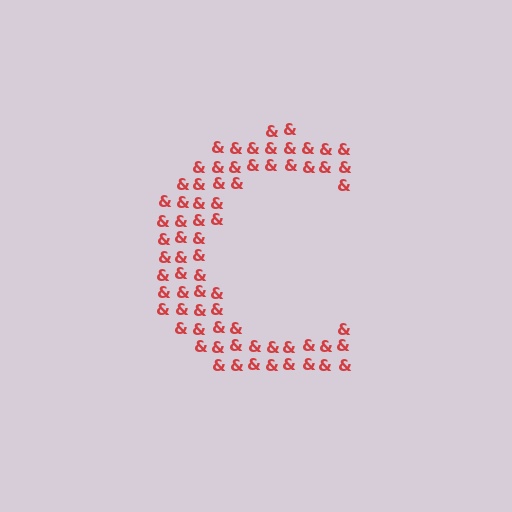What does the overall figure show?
The overall figure shows the letter C.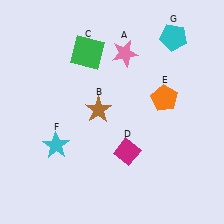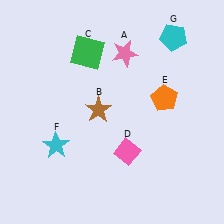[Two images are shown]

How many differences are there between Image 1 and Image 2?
There is 1 difference between the two images.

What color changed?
The diamond (D) changed from magenta in Image 1 to pink in Image 2.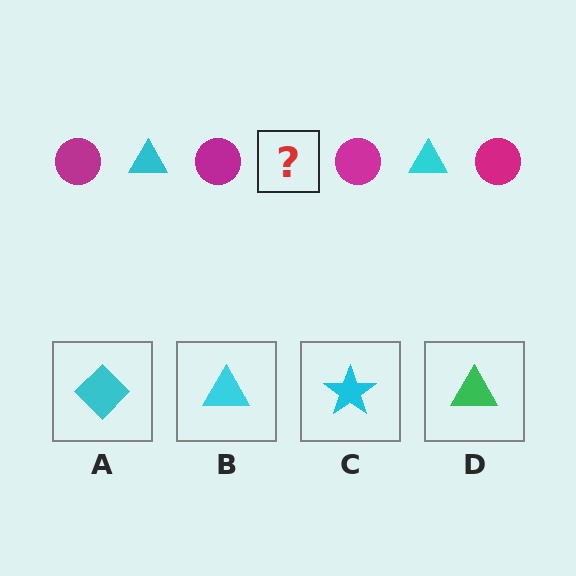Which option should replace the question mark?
Option B.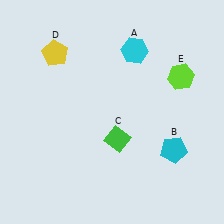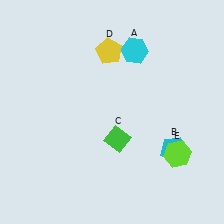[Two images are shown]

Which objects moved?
The objects that moved are: the yellow pentagon (D), the lime hexagon (E).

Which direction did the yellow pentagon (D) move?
The yellow pentagon (D) moved right.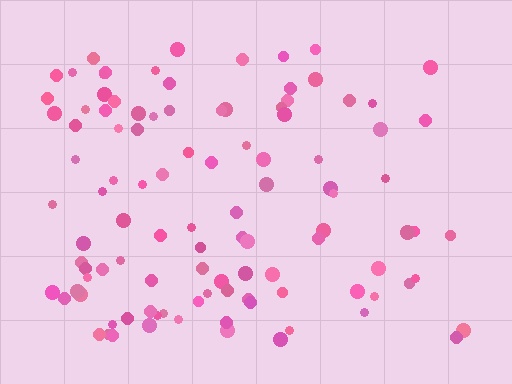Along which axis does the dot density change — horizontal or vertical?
Horizontal.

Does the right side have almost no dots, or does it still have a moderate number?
Still a moderate number, just noticeably fewer than the left.